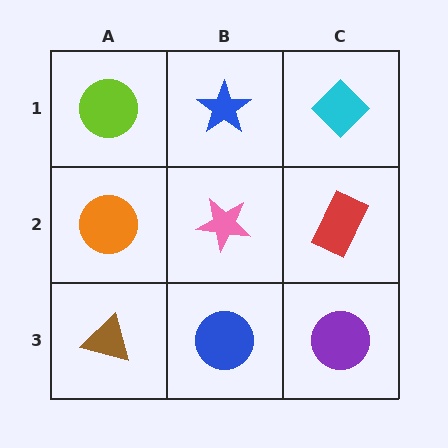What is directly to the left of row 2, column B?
An orange circle.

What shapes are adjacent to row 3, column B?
A pink star (row 2, column B), a brown triangle (row 3, column A), a purple circle (row 3, column C).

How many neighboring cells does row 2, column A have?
3.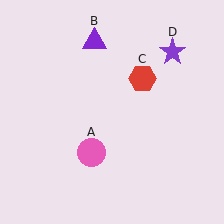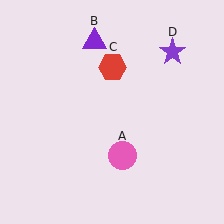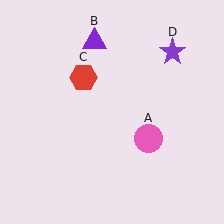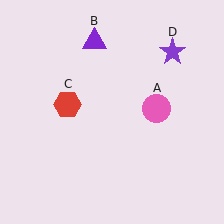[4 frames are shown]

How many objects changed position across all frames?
2 objects changed position: pink circle (object A), red hexagon (object C).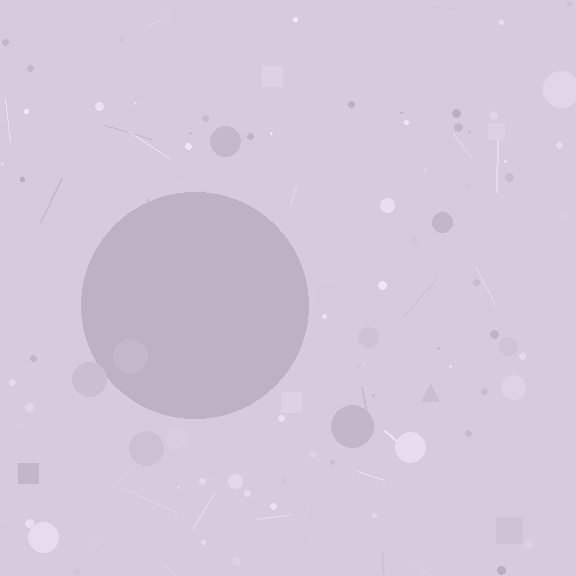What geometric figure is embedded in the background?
A circle is embedded in the background.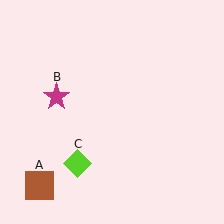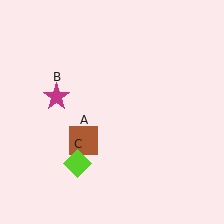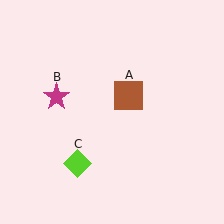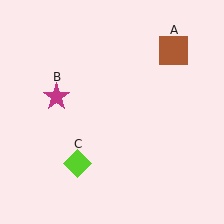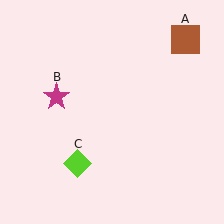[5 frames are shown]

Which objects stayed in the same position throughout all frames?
Magenta star (object B) and lime diamond (object C) remained stationary.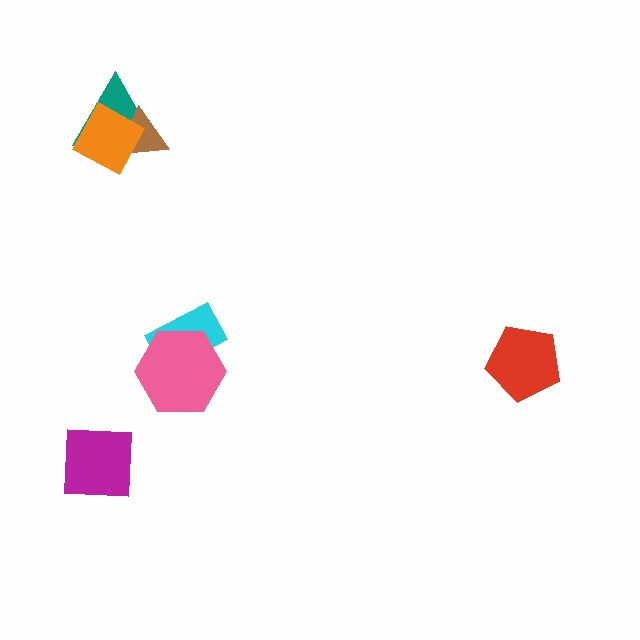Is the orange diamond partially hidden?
No, no other shape covers it.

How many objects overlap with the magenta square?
0 objects overlap with the magenta square.